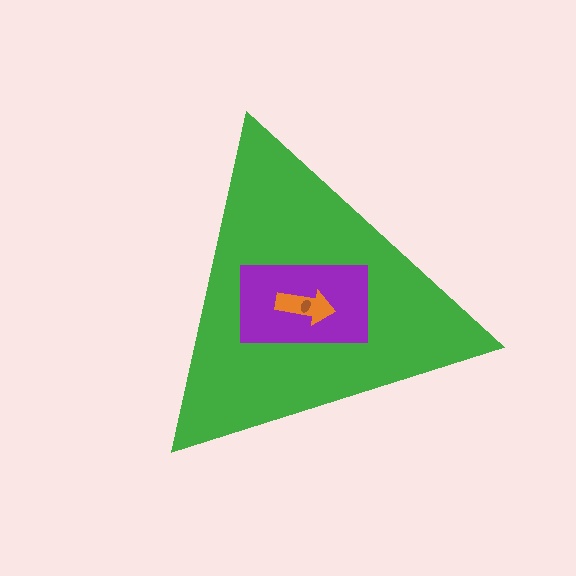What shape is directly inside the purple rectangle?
The orange arrow.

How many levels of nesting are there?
4.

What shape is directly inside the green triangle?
The purple rectangle.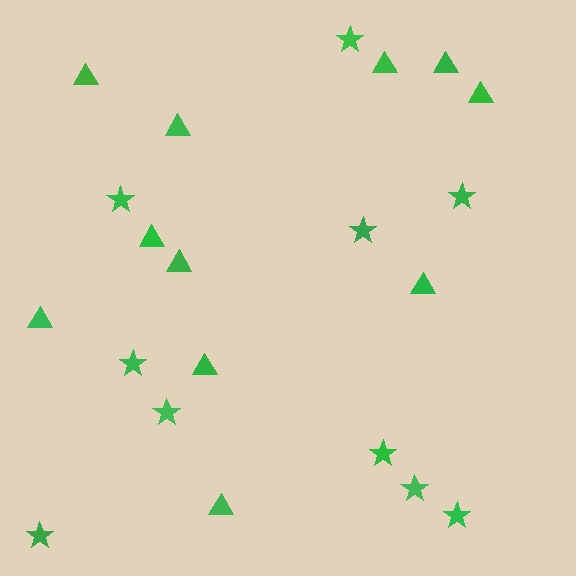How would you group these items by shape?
There are 2 groups: one group of triangles (11) and one group of stars (10).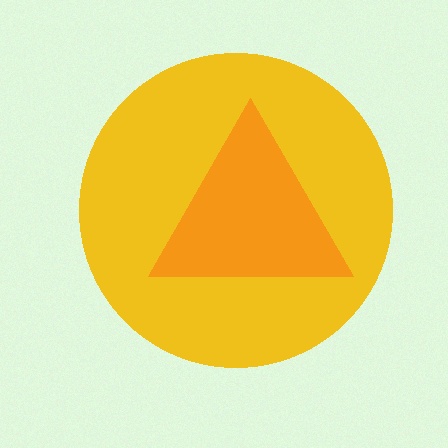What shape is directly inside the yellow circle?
The orange triangle.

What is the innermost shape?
The orange triangle.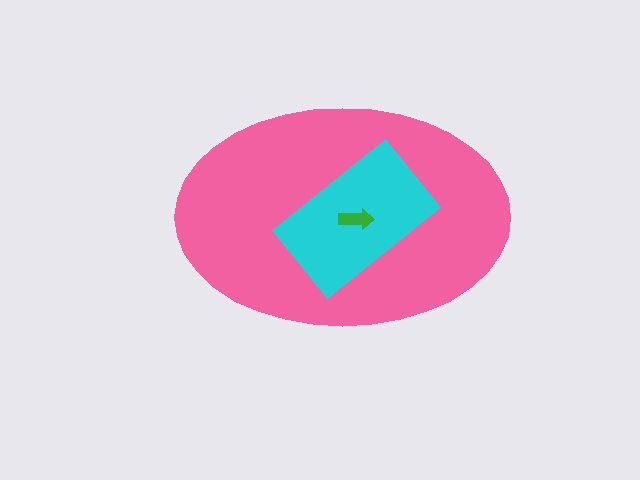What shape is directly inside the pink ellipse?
The cyan rectangle.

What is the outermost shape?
The pink ellipse.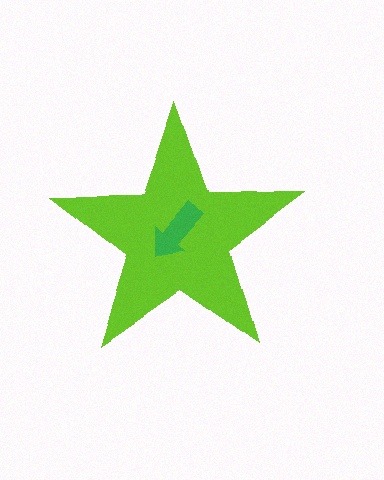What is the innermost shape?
The green arrow.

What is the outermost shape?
The lime star.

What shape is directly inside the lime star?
The green arrow.